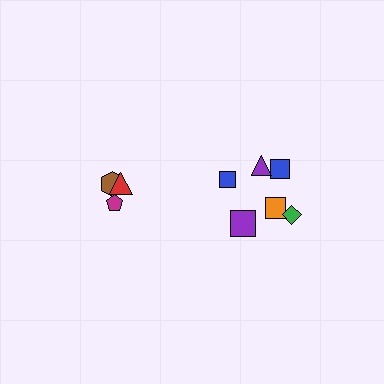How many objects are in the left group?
There are 3 objects.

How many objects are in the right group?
There are 6 objects.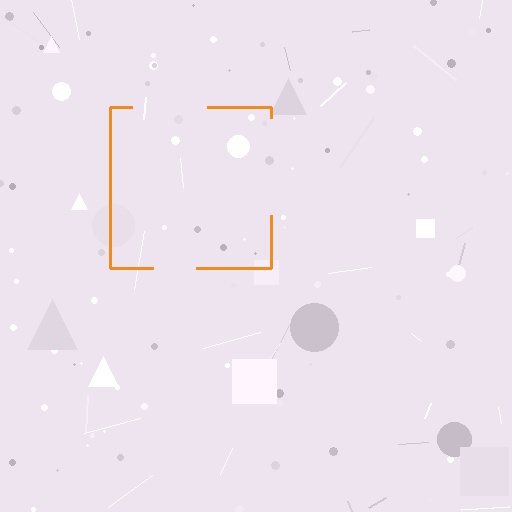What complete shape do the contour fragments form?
The contour fragments form a square.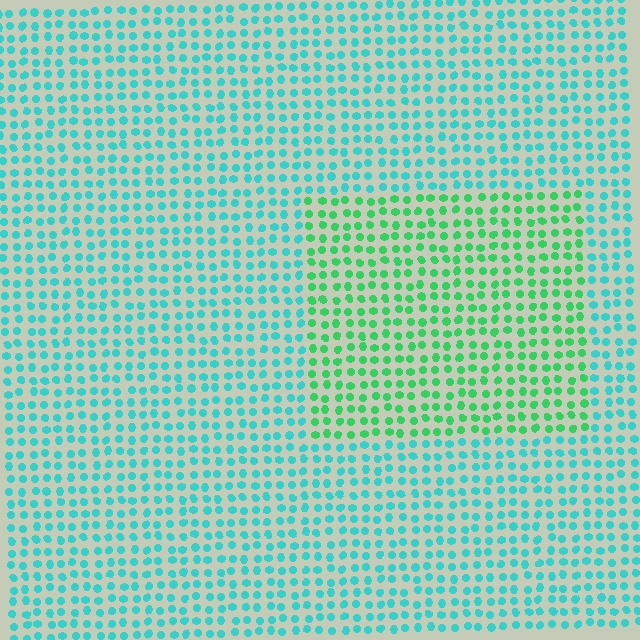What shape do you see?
I see a rectangle.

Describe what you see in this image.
The image is filled with small cyan elements in a uniform arrangement. A rectangle-shaped region is visible where the elements are tinted to a slightly different hue, forming a subtle color boundary.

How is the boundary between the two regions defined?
The boundary is defined purely by a slight shift in hue (about 41 degrees). Spacing, size, and orientation are identical on both sides.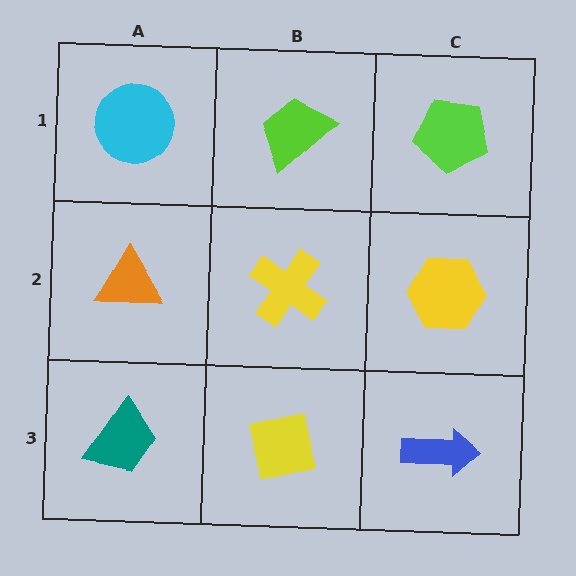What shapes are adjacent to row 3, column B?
A yellow cross (row 2, column B), a teal trapezoid (row 3, column A), a blue arrow (row 3, column C).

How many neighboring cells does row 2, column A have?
3.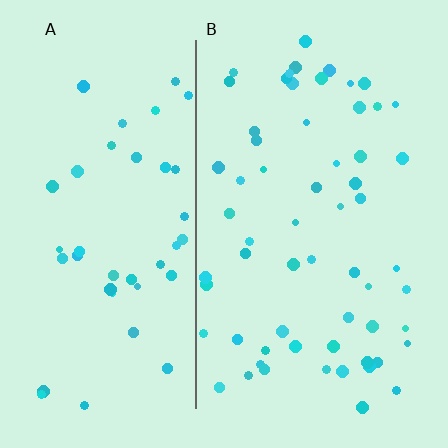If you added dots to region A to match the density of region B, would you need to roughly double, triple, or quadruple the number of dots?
Approximately double.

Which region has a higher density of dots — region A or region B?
B (the right).